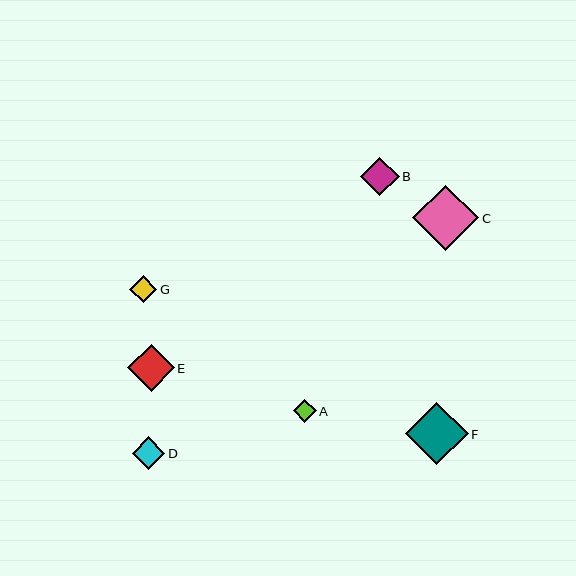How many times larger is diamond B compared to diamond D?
Diamond B is approximately 1.2 times the size of diamond D.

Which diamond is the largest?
Diamond C is the largest with a size of approximately 66 pixels.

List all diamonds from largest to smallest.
From largest to smallest: C, F, E, B, D, G, A.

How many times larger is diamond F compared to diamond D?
Diamond F is approximately 1.9 times the size of diamond D.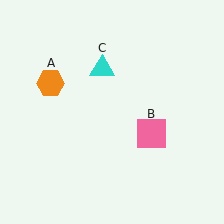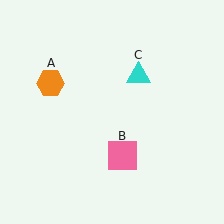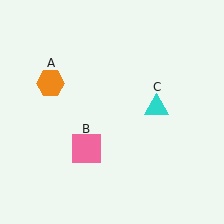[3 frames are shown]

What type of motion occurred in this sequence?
The pink square (object B), cyan triangle (object C) rotated clockwise around the center of the scene.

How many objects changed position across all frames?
2 objects changed position: pink square (object B), cyan triangle (object C).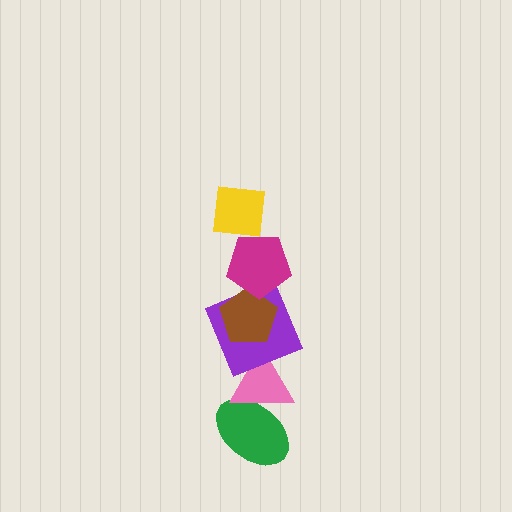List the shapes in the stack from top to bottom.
From top to bottom: the yellow square, the magenta pentagon, the brown pentagon, the purple square, the pink triangle, the green ellipse.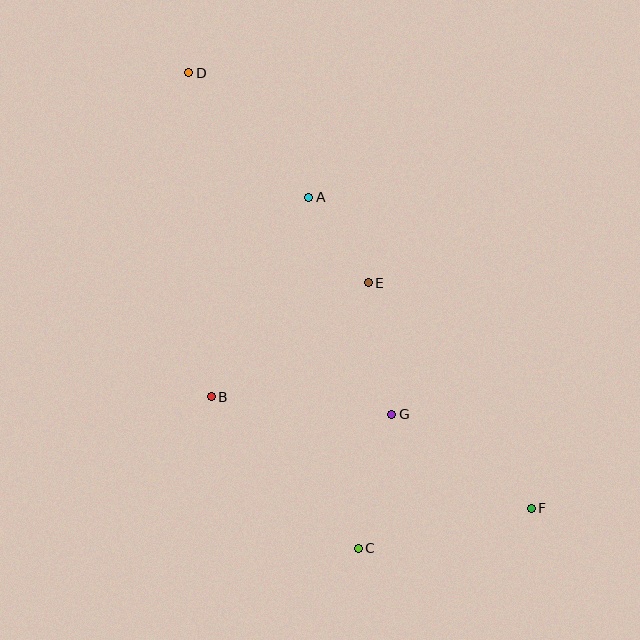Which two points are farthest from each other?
Points D and F are farthest from each other.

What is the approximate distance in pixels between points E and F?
The distance between E and F is approximately 278 pixels.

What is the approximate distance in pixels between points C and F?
The distance between C and F is approximately 178 pixels.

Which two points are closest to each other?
Points A and E are closest to each other.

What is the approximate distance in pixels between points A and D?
The distance between A and D is approximately 173 pixels.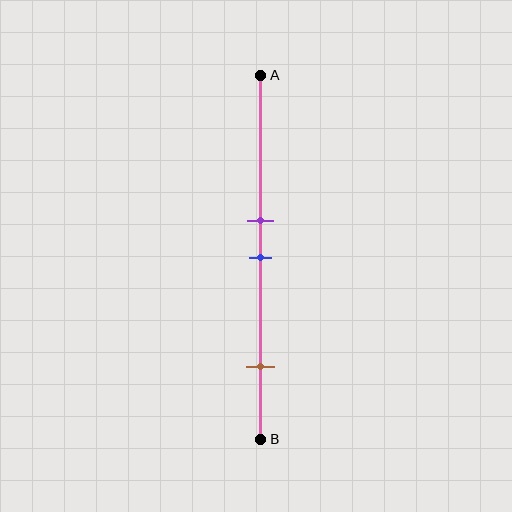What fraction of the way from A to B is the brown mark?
The brown mark is approximately 80% (0.8) of the way from A to B.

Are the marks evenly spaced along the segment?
No, the marks are not evenly spaced.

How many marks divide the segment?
There are 3 marks dividing the segment.